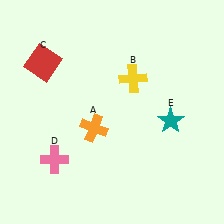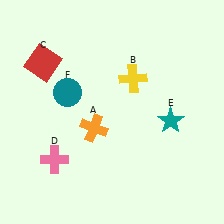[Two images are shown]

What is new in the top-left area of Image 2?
A teal circle (F) was added in the top-left area of Image 2.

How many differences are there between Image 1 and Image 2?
There is 1 difference between the two images.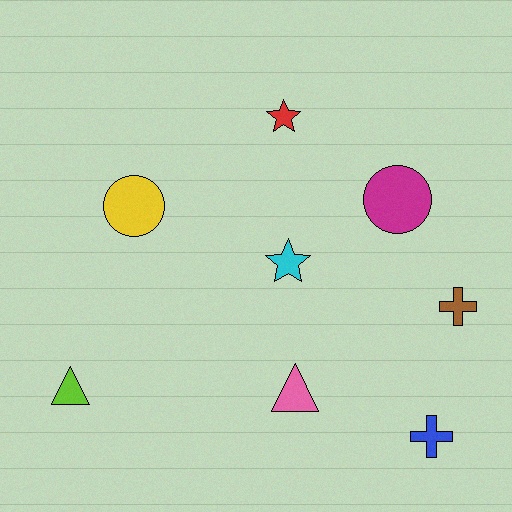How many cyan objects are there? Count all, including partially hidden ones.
There is 1 cyan object.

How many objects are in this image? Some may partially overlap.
There are 8 objects.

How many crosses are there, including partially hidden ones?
There are 2 crosses.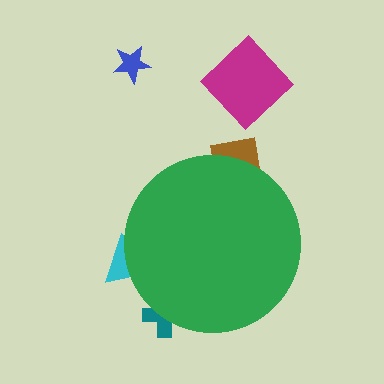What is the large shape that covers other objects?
A green circle.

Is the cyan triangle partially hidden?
Yes, the cyan triangle is partially hidden behind the green circle.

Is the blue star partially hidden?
No, the blue star is fully visible.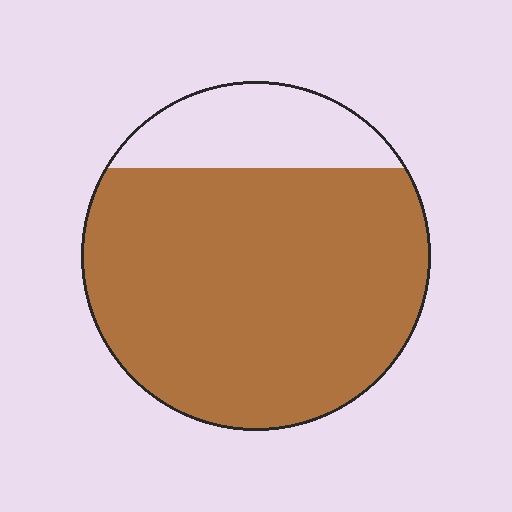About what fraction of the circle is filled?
About four fifths (4/5).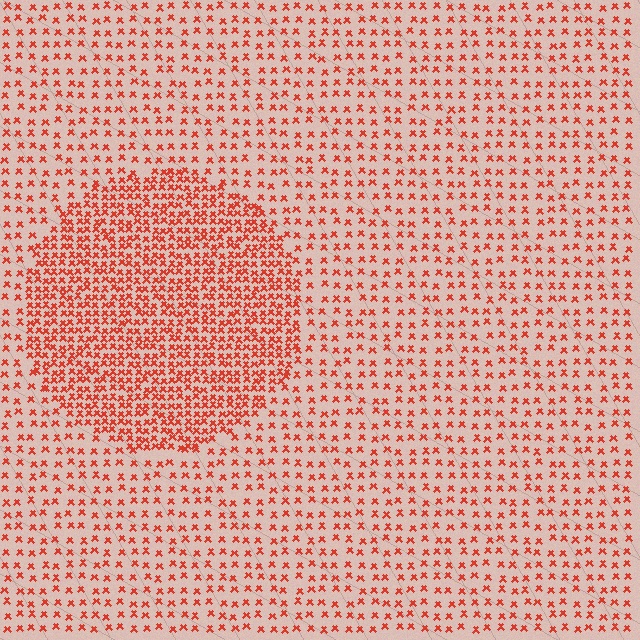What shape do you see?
I see a circle.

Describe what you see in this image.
The image contains small red elements arranged at two different densities. A circle-shaped region is visible where the elements are more densely packed than the surrounding area.